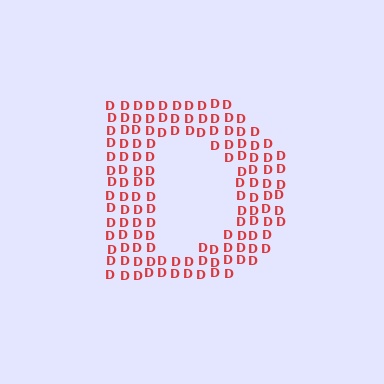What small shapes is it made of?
It is made of small letter D's.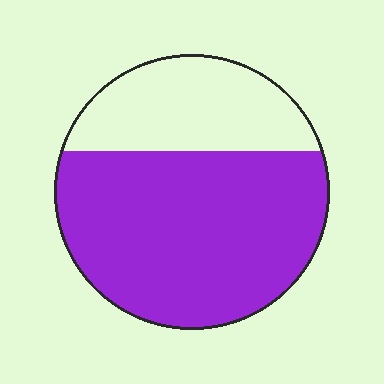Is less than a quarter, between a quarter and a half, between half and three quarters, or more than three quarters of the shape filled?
Between half and three quarters.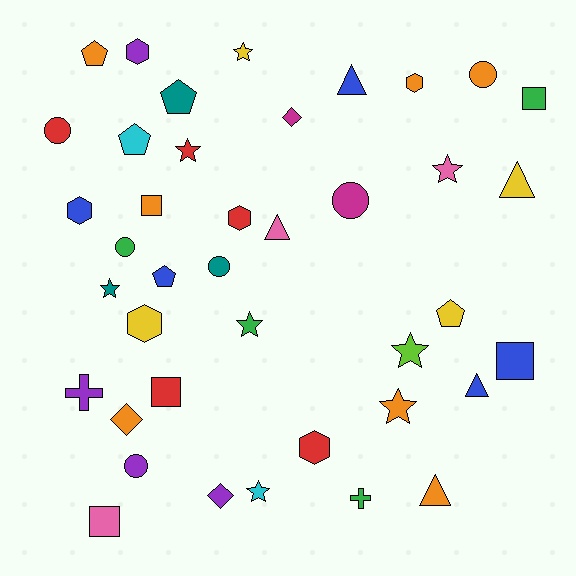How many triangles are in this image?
There are 5 triangles.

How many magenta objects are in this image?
There are 2 magenta objects.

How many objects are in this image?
There are 40 objects.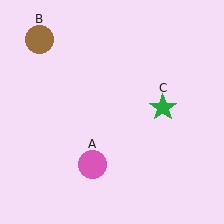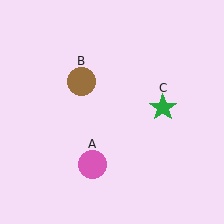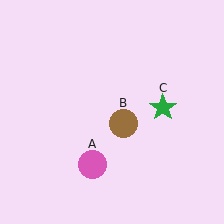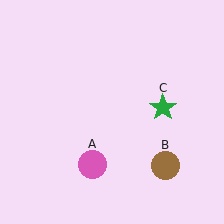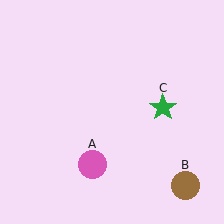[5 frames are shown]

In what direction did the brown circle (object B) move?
The brown circle (object B) moved down and to the right.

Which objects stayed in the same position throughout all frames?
Pink circle (object A) and green star (object C) remained stationary.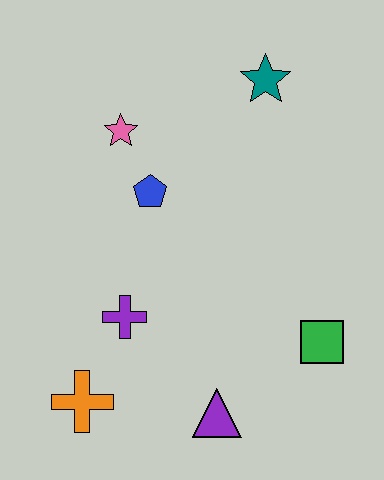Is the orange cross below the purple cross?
Yes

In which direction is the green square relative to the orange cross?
The green square is to the right of the orange cross.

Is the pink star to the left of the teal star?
Yes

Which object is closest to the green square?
The purple triangle is closest to the green square.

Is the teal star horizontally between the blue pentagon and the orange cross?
No